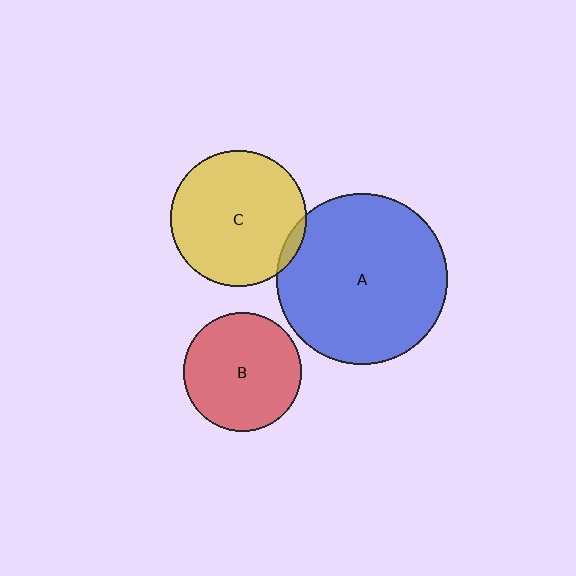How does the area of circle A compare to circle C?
Approximately 1.6 times.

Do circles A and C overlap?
Yes.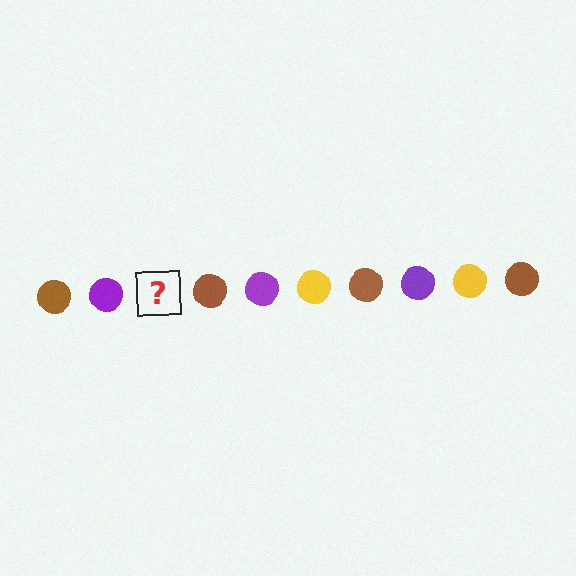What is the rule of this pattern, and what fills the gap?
The rule is that the pattern cycles through brown, purple, yellow circles. The gap should be filled with a yellow circle.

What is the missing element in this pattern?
The missing element is a yellow circle.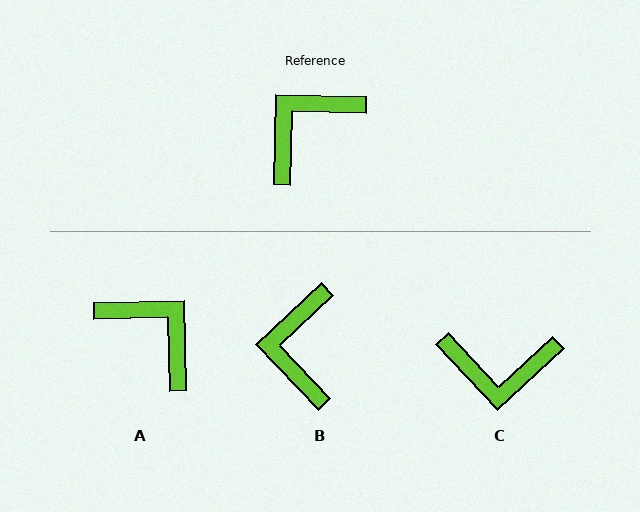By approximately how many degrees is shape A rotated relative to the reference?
Approximately 87 degrees clockwise.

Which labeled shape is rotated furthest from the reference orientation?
C, about 134 degrees away.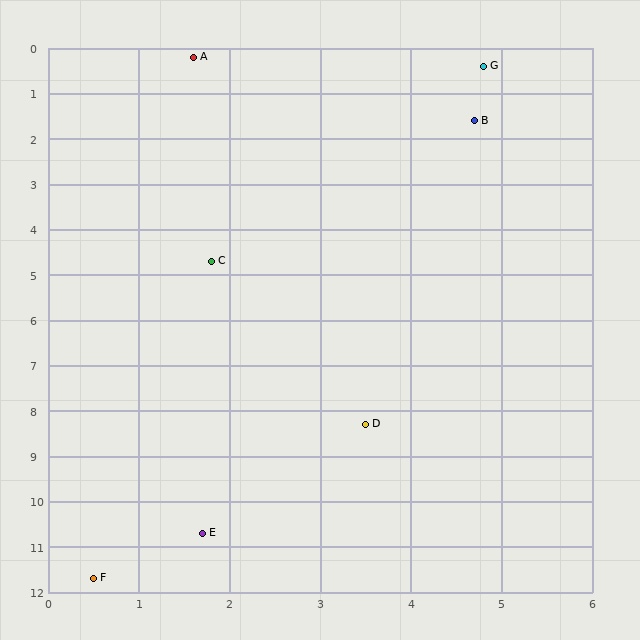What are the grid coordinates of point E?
Point E is at approximately (1.7, 10.7).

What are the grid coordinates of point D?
Point D is at approximately (3.5, 8.3).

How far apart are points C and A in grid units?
Points C and A are about 4.5 grid units apart.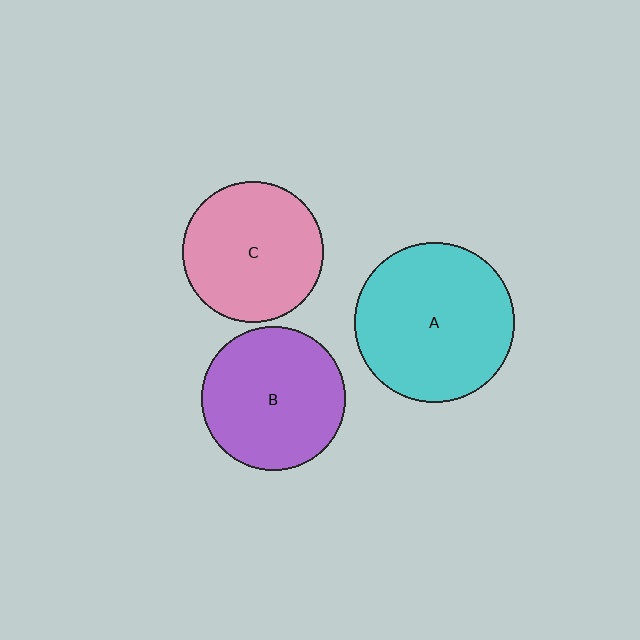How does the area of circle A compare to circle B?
Approximately 1.2 times.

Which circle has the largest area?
Circle A (cyan).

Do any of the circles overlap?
No, none of the circles overlap.